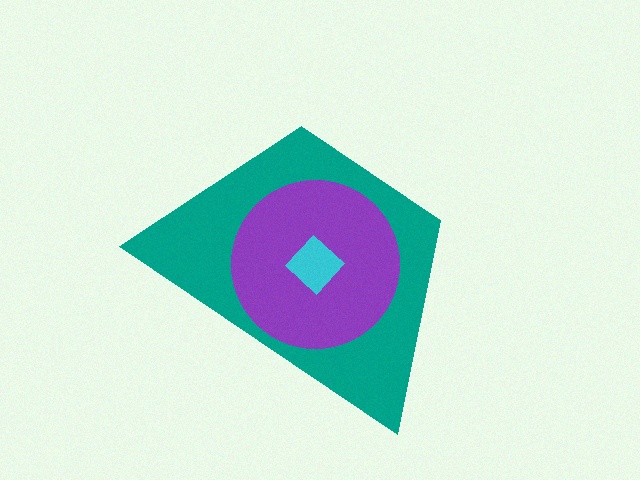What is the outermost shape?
The teal trapezoid.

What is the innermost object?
The cyan diamond.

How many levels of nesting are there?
3.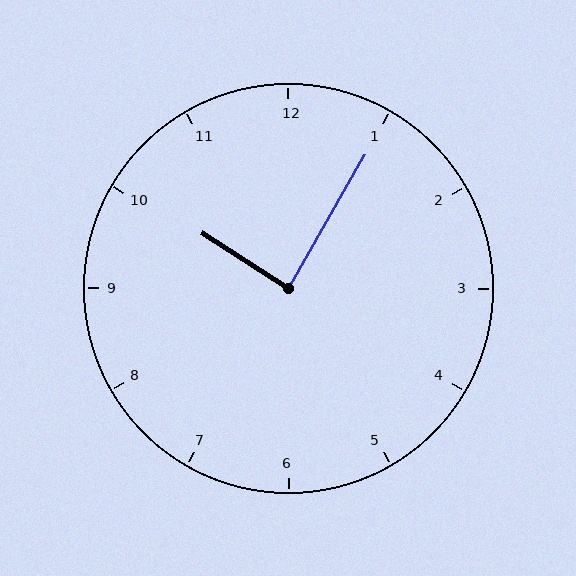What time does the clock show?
10:05.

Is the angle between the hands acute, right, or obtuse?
It is right.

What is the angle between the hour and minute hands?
Approximately 88 degrees.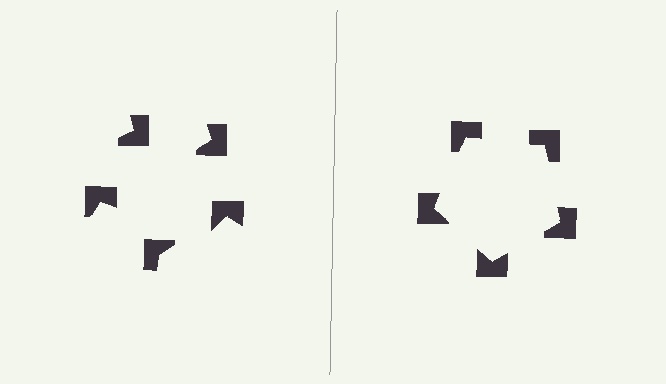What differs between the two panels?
The notched squares are positioned identically on both sides; only the wedge orientations differ. On the right they align to a pentagon; on the left they are misaligned.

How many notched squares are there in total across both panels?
10 — 5 on each side.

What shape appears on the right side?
An illusory pentagon.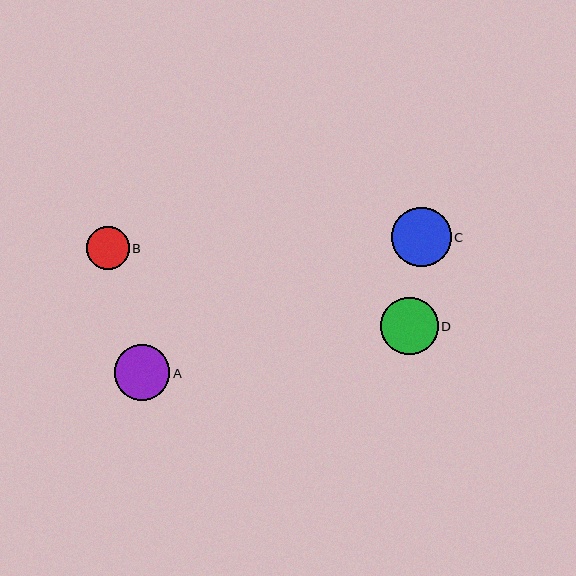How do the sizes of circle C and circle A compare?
Circle C and circle A are approximately the same size.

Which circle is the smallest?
Circle B is the smallest with a size of approximately 43 pixels.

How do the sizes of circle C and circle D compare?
Circle C and circle D are approximately the same size.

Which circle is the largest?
Circle C is the largest with a size of approximately 59 pixels.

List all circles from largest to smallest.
From largest to smallest: C, D, A, B.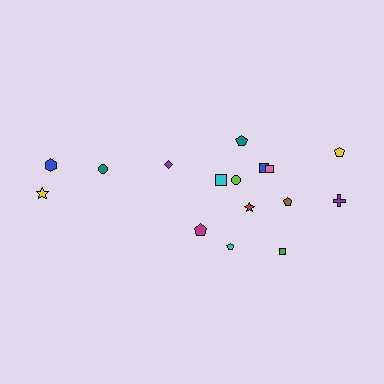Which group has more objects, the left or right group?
The right group.